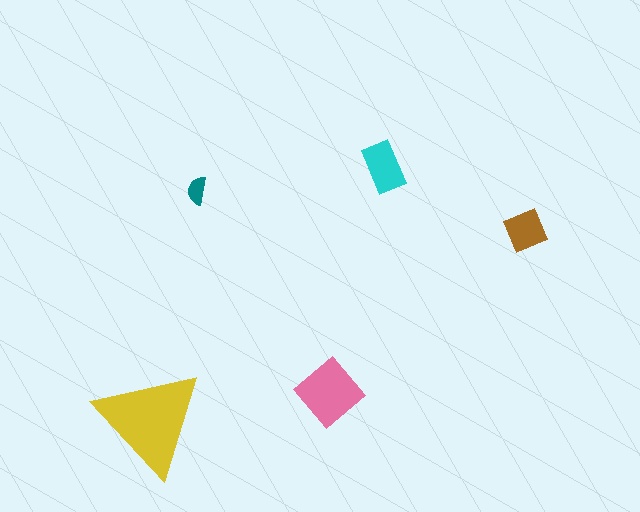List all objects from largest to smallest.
The yellow triangle, the pink diamond, the cyan rectangle, the brown diamond, the teal semicircle.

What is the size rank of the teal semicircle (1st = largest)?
5th.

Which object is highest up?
The cyan rectangle is topmost.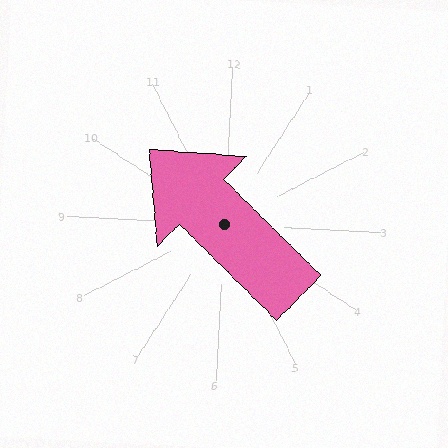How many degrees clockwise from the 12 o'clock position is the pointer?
Approximately 312 degrees.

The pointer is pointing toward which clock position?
Roughly 10 o'clock.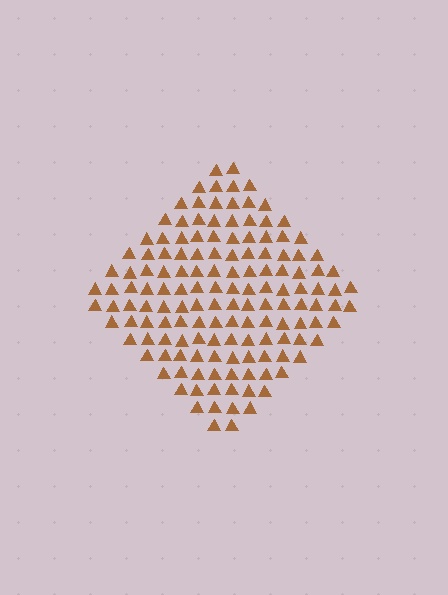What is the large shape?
The large shape is a diamond.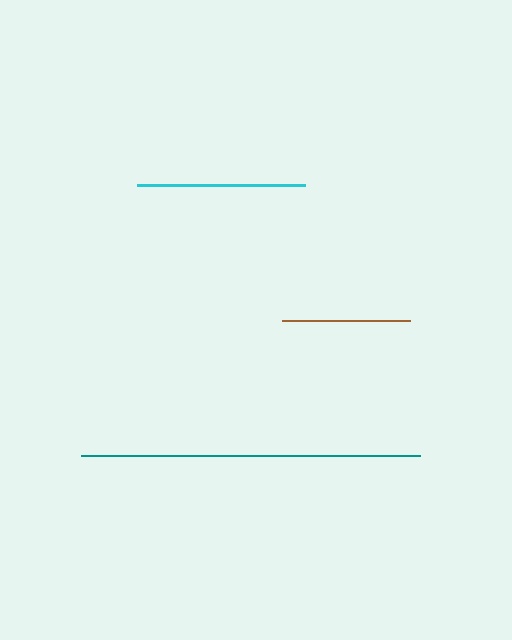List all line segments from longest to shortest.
From longest to shortest: teal, cyan, brown.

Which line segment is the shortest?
The brown line is the shortest at approximately 129 pixels.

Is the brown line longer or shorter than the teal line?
The teal line is longer than the brown line.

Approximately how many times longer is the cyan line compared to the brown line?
The cyan line is approximately 1.3 times the length of the brown line.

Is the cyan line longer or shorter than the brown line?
The cyan line is longer than the brown line.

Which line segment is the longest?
The teal line is the longest at approximately 340 pixels.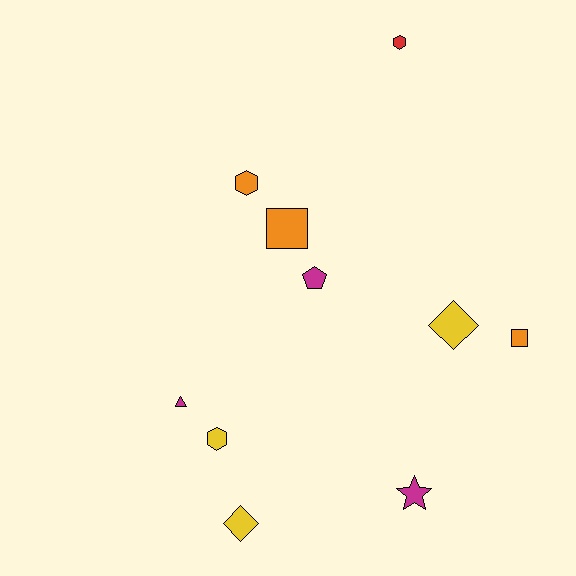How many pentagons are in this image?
There is 1 pentagon.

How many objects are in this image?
There are 10 objects.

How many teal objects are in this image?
There are no teal objects.